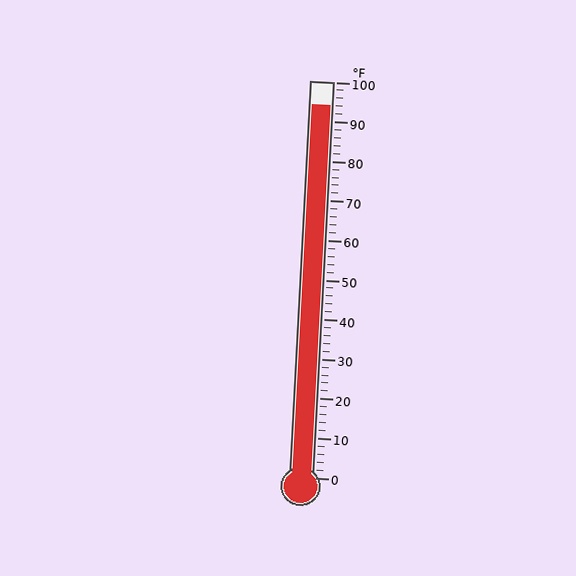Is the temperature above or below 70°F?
The temperature is above 70°F.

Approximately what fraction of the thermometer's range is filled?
The thermometer is filled to approximately 95% of its range.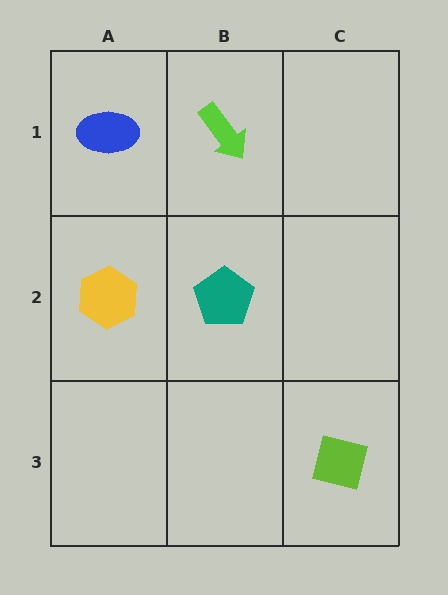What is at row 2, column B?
A teal pentagon.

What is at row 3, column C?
A lime square.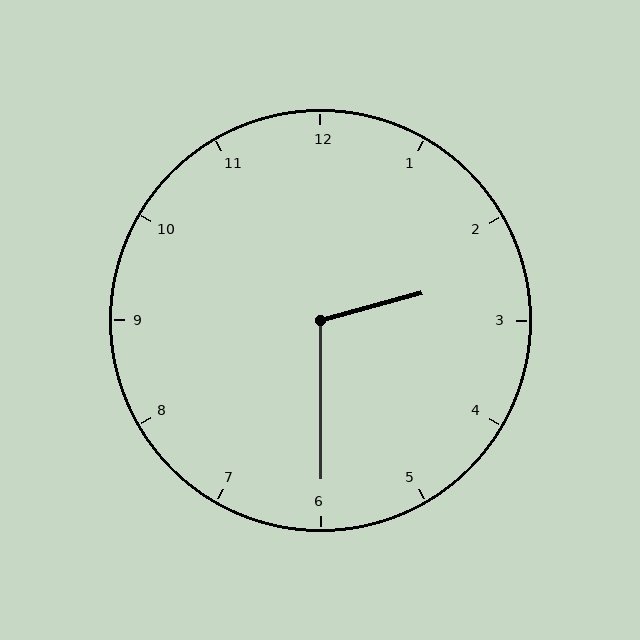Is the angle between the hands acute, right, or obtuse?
It is obtuse.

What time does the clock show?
2:30.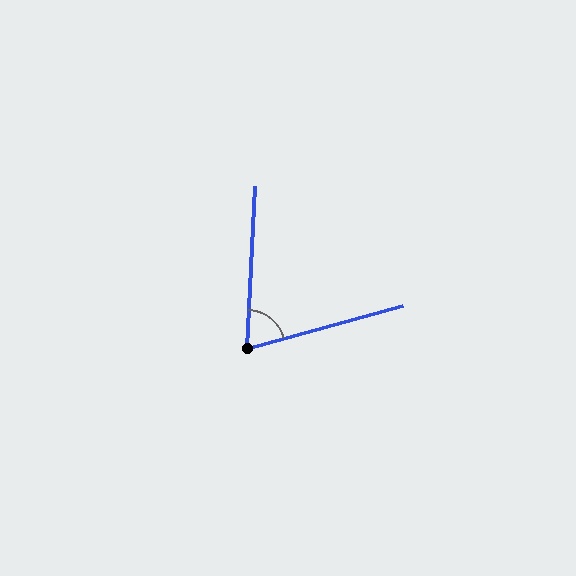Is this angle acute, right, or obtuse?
It is acute.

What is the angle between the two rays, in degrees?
Approximately 72 degrees.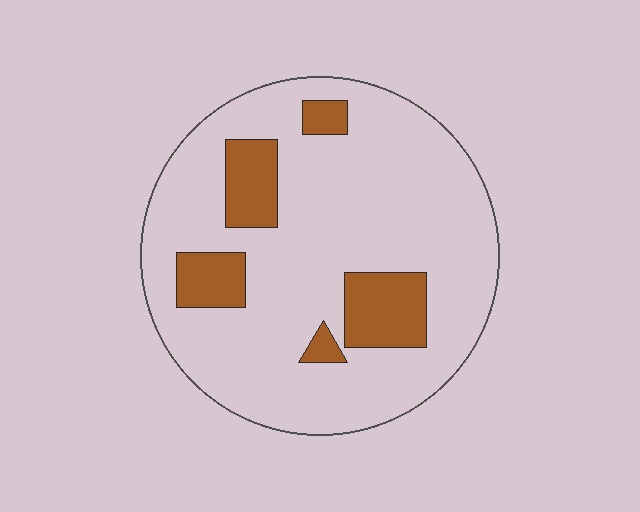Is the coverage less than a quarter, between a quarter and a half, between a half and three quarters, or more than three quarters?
Less than a quarter.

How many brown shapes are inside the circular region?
5.